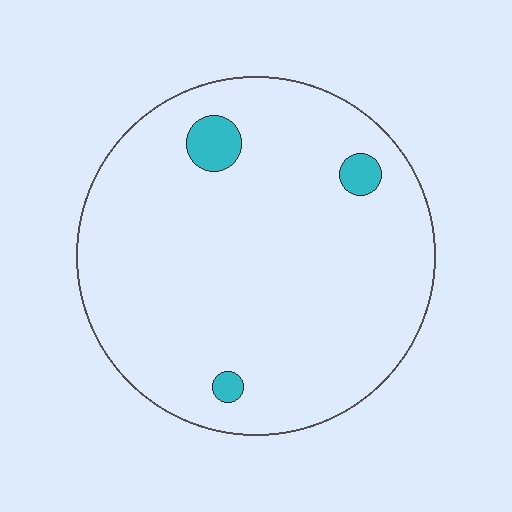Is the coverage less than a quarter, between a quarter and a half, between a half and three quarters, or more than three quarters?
Less than a quarter.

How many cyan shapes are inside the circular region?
3.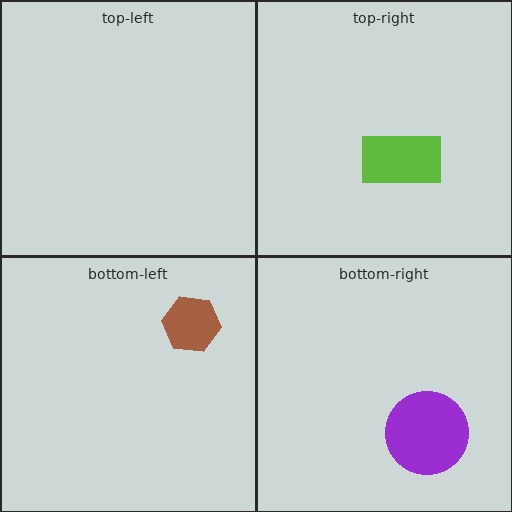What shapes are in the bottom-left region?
The brown hexagon.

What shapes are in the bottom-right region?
The purple circle.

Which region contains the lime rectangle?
The top-right region.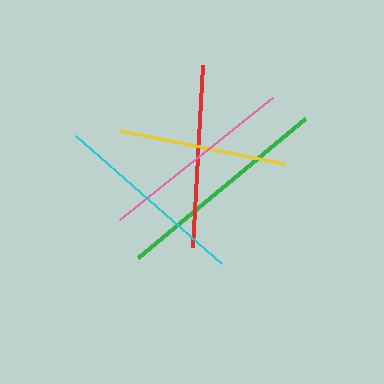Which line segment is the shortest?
The yellow line is the shortest at approximately 168 pixels.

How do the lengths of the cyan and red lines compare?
The cyan and red lines are approximately the same length.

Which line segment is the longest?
The green line is the longest at approximately 218 pixels.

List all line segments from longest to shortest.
From longest to shortest: green, pink, cyan, red, yellow.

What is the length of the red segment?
The red segment is approximately 182 pixels long.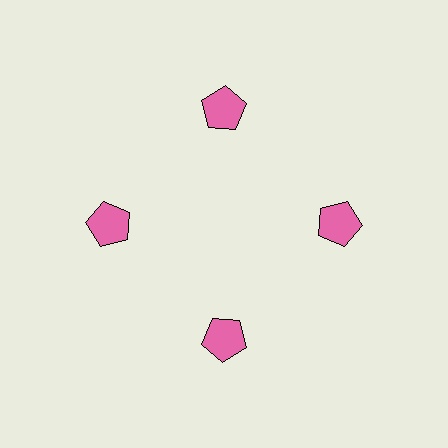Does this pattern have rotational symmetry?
Yes, this pattern has 4-fold rotational symmetry. It looks the same after rotating 90 degrees around the center.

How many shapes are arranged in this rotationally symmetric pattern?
There are 4 shapes, arranged in 4 groups of 1.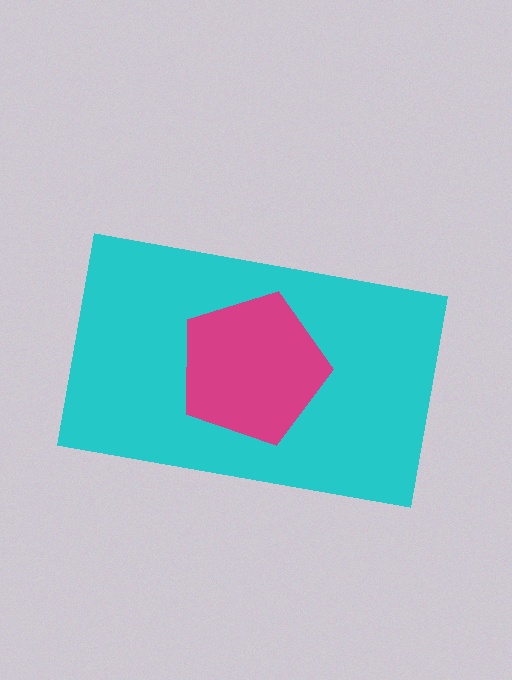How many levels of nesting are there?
2.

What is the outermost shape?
The cyan rectangle.